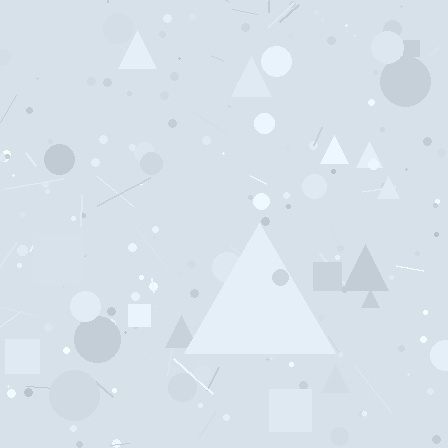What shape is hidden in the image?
A triangle is hidden in the image.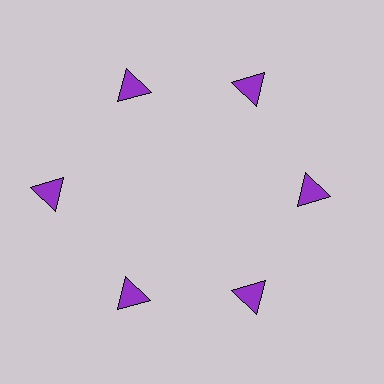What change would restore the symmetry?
The symmetry would be restored by moving it inward, back onto the ring so that all 6 triangles sit at equal angles and equal distance from the center.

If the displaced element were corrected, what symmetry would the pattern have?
It would have 6-fold rotational symmetry — the pattern would map onto itself every 60 degrees.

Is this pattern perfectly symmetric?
No. The 6 purple triangles are arranged in a ring, but one element near the 9 o'clock position is pushed outward from the center, breaking the 6-fold rotational symmetry.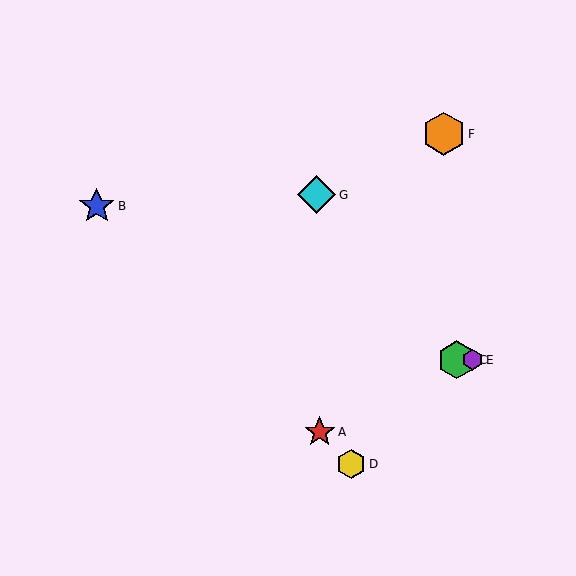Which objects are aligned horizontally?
Objects C, E are aligned horizontally.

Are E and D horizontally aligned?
No, E is at y≈360 and D is at y≈464.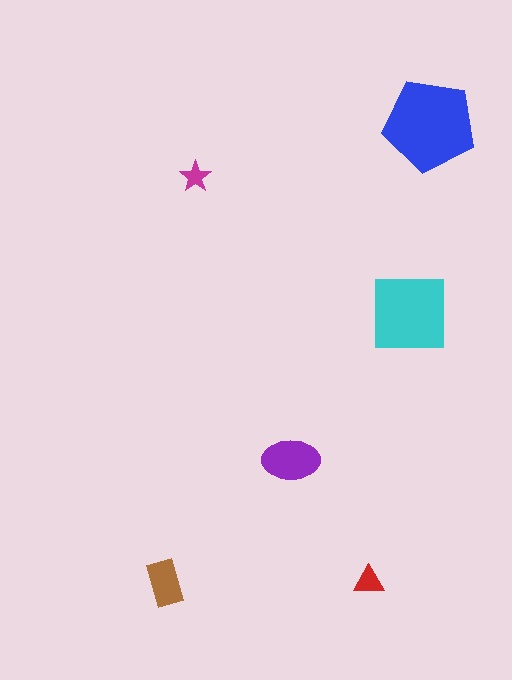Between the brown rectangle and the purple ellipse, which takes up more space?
The purple ellipse.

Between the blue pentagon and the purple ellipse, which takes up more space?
The blue pentagon.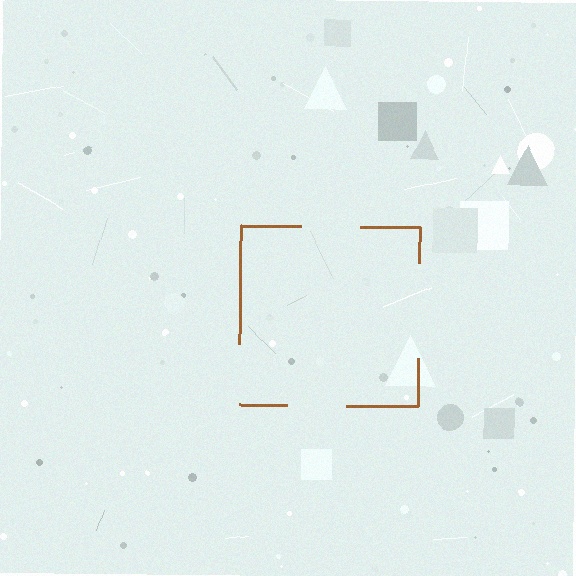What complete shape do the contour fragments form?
The contour fragments form a square.